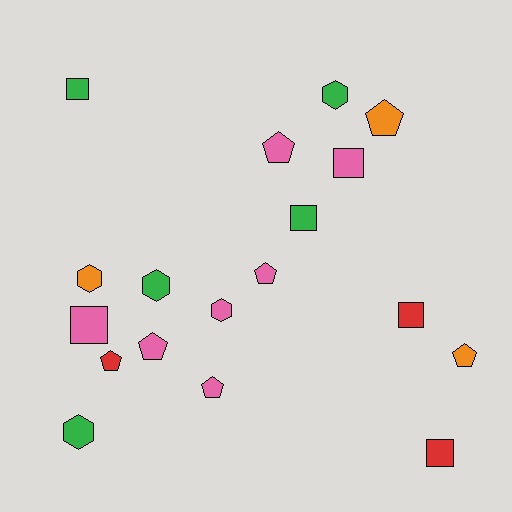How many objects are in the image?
There are 18 objects.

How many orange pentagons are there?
There are 2 orange pentagons.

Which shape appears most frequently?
Pentagon, with 7 objects.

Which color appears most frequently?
Pink, with 7 objects.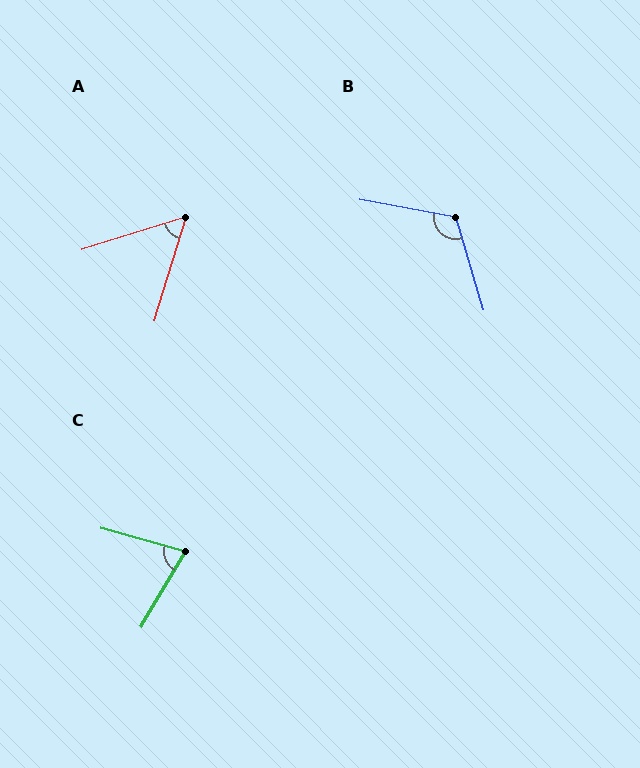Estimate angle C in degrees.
Approximately 75 degrees.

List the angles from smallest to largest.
A (55°), C (75°), B (117°).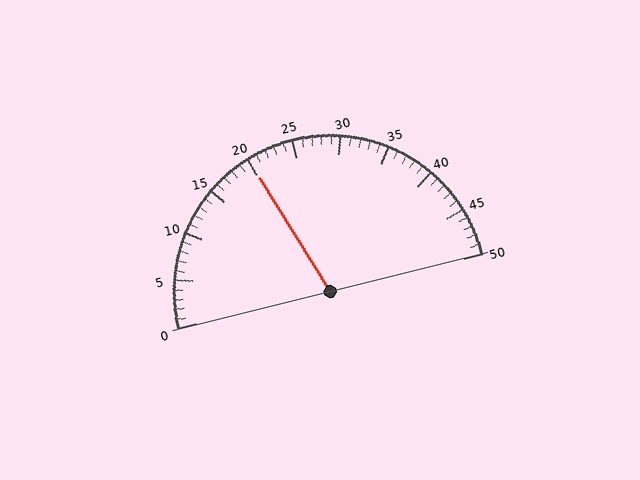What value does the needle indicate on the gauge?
The needle indicates approximately 20.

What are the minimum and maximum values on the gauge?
The gauge ranges from 0 to 50.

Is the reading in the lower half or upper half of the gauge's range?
The reading is in the lower half of the range (0 to 50).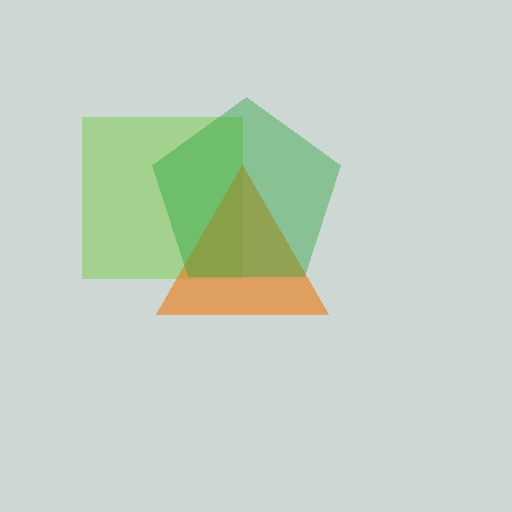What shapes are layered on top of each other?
The layered shapes are: a lime square, an orange triangle, a green pentagon.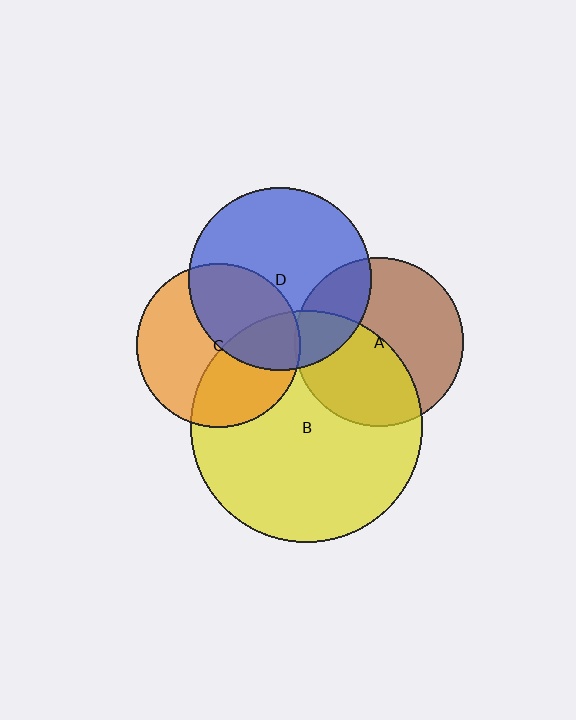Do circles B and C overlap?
Yes.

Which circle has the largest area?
Circle B (yellow).